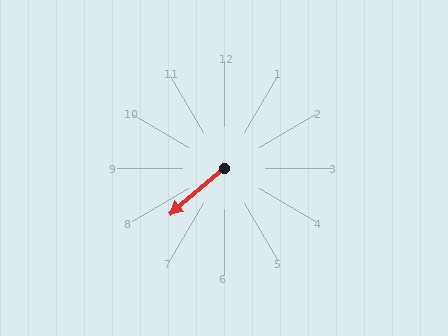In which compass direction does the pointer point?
Southwest.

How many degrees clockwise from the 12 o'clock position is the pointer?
Approximately 230 degrees.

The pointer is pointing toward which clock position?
Roughly 8 o'clock.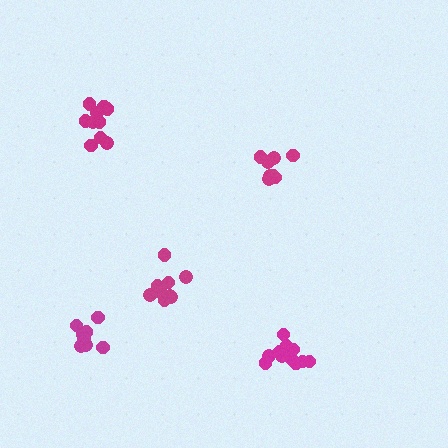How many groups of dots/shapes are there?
There are 5 groups.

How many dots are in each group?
Group 1: 10 dots, Group 2: 8 dots, Group 3: 11 dots, Group 4: 10 dots, Group 5: 8 dots (47 total).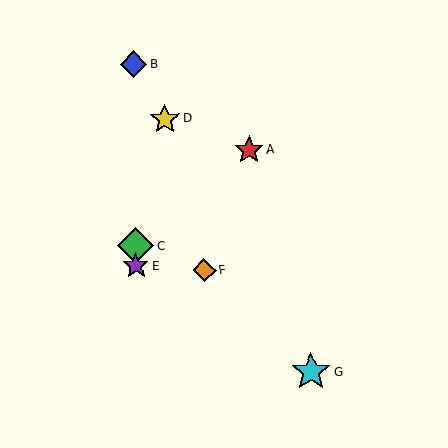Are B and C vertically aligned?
Yes, both are at x≈134.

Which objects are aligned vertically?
Objects B, C, E are aligned vertically.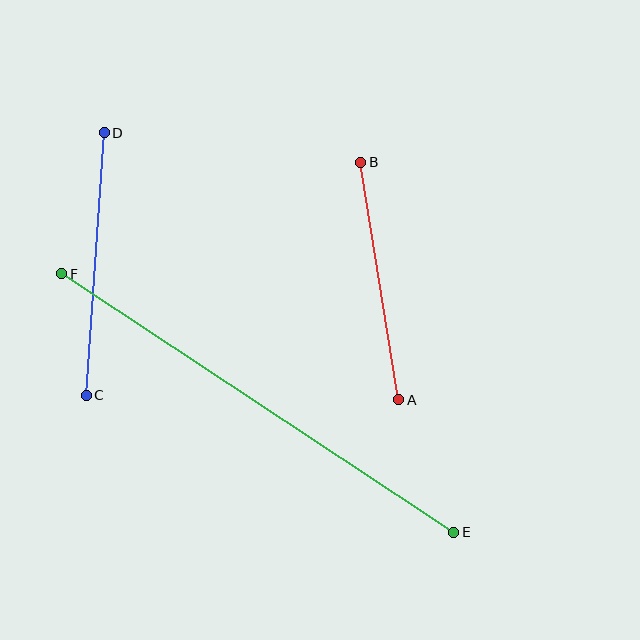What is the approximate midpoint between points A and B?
The midpoint is at approximately (380, 281) pixels.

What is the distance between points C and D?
The distance is approximately 263 pixels.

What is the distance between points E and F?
The distance is approximately 470 pixels.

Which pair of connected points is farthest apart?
Points E and F are farthest apart.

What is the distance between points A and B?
The distance is approximately 240 pixels.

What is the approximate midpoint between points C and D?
The midpoint is at approximately (95, 264) pixels.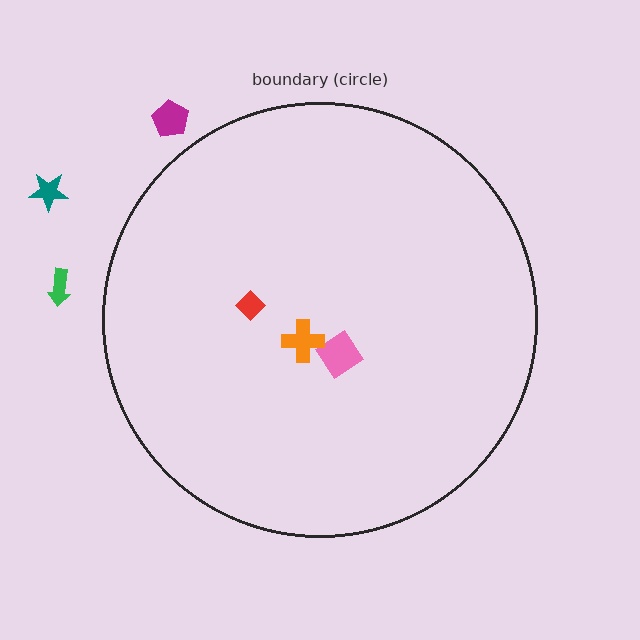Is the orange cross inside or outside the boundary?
Inside.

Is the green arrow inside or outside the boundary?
Outside.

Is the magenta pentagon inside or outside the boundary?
Outside.